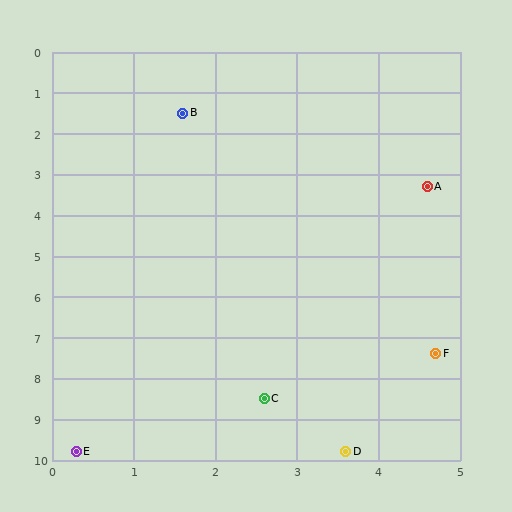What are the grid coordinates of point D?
Point D is at approximately (3.6, 9.8).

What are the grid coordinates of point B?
Point B is at approximately (1.6, 1.5).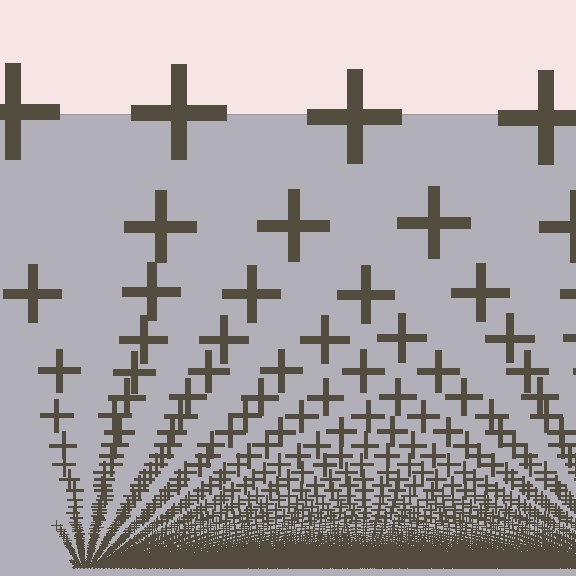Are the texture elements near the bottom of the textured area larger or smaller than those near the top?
Smaller. The gradient is inverted — elements near the bottom are smaller and denser.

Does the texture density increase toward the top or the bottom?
Density increases toward the bottom.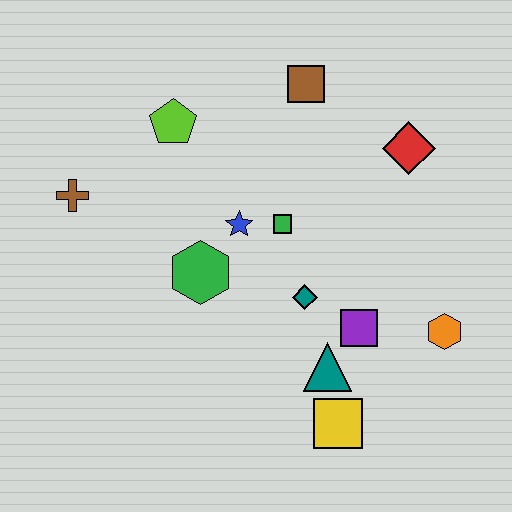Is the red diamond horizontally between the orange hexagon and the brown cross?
Yes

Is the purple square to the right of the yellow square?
Yes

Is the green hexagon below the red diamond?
Yes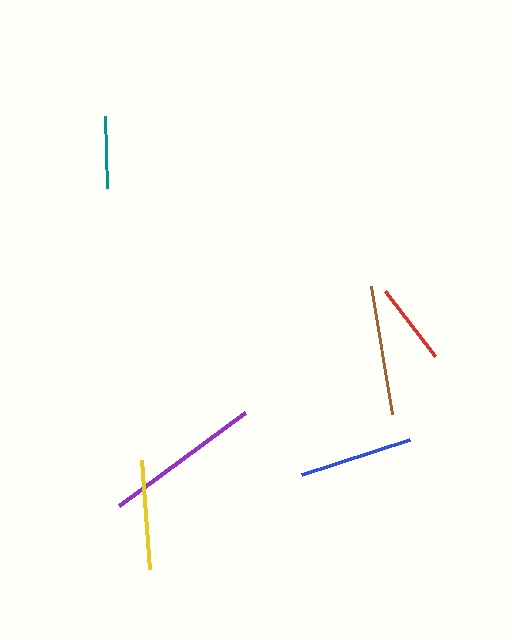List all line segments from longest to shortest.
From longest to shortest: purple, brown, blue, yellow, red, teal.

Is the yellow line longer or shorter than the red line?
The yellow line is longer than the red line.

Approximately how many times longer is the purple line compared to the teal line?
The purple line is approximately 2.2 times the length of the teal line.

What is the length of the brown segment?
The brown segment is approximately 130 pixels long.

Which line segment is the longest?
The purple line is the longest at approximately 156 pixels.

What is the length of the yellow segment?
The yellow segment is approximately 110 pixels long.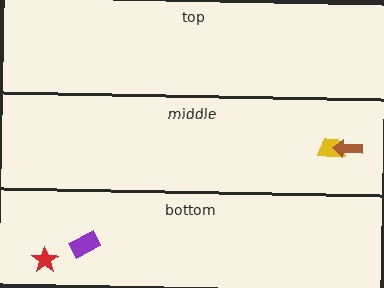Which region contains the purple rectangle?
The bottom region.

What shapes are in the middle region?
The yellow trapezoid, the brown arrow.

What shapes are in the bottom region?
The red star, the purple rectangle.